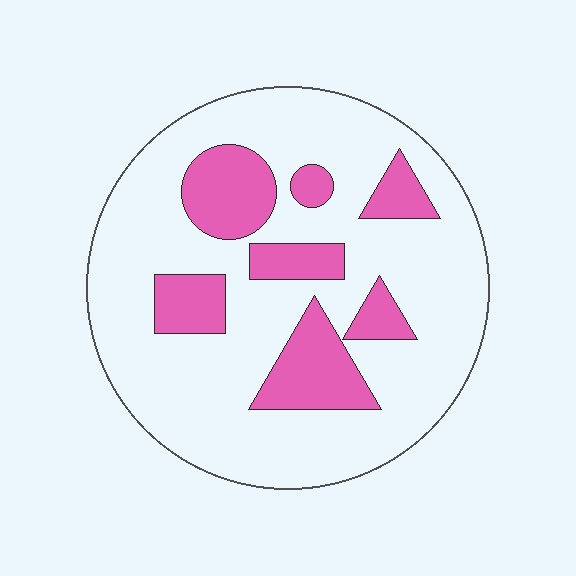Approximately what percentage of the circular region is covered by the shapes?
Approximately 25%.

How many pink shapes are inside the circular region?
7.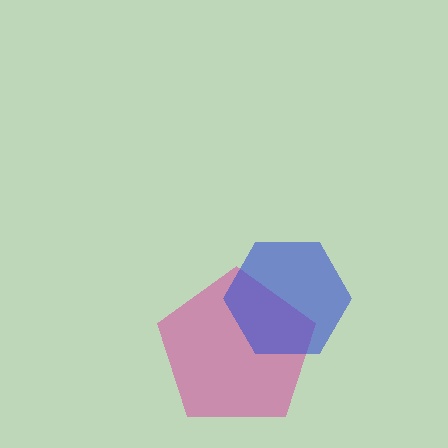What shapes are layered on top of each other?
The layered shapes are: a magenta pentagon, a blue hexagon.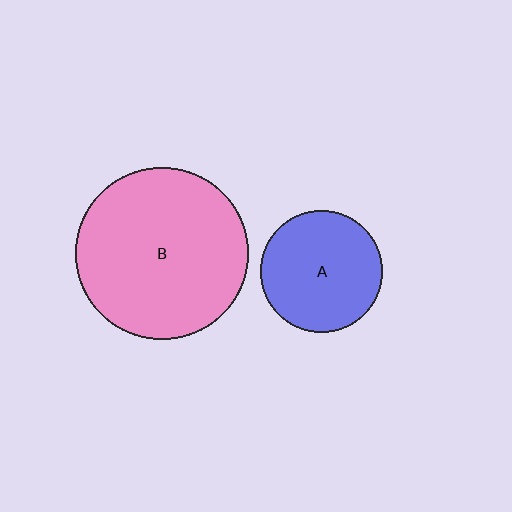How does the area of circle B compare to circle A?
Approximately 2.0 times.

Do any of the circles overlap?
No, none of the circles overlap.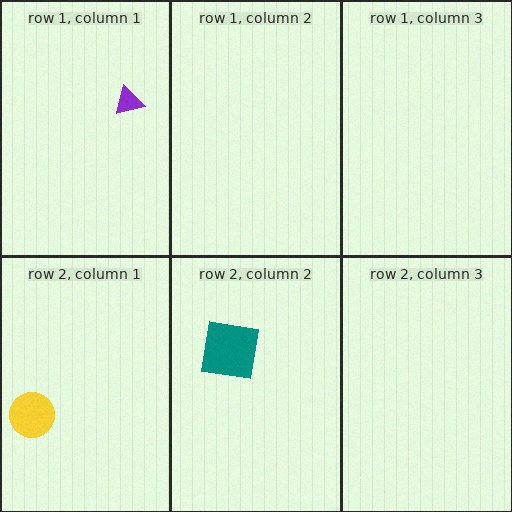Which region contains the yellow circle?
The row 2, column 1 region.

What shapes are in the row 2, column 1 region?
The yellow circle.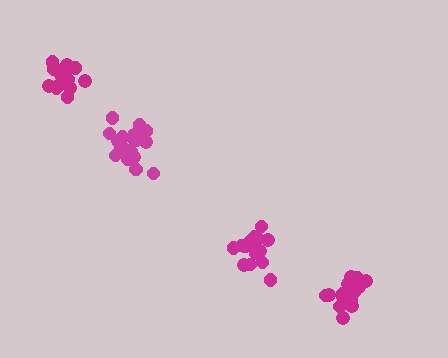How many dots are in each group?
Group 1: 16 dots, Group 2: 20 dots, Group 3: 20 dots, Group 4: 17 dots (73 total).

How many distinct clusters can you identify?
There are 4 distinct clusters.